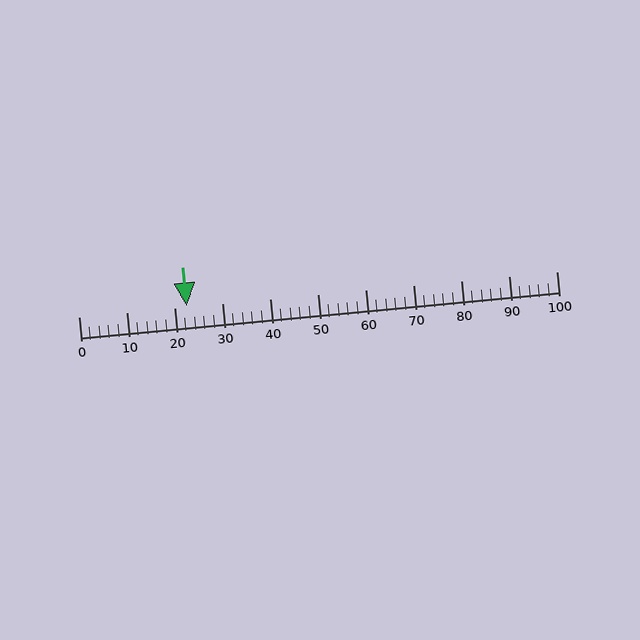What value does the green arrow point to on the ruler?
The green arrow points to approximately 23.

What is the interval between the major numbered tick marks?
The major tick marks are spaced 10 units apart.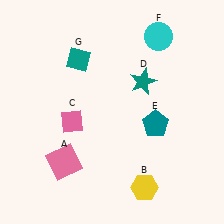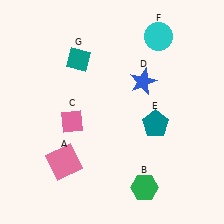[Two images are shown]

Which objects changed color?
B changed from yellow to green. D changed from teal to blue.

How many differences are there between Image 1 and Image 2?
There are 2 differences between the two images.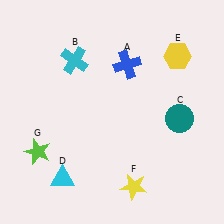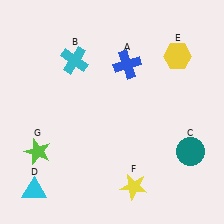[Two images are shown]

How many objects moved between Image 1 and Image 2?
2 objects moved between the two images.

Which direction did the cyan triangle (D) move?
The cyan triangle (D) moved left.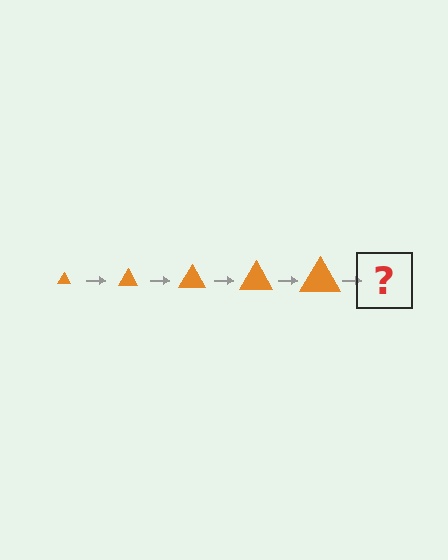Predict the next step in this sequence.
The next step is an orange triangle, larger than the previous one.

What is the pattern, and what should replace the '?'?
The pattern is that the triangle gets progressively larger each step. The '?' should be an orange triangle, larger than the previous one.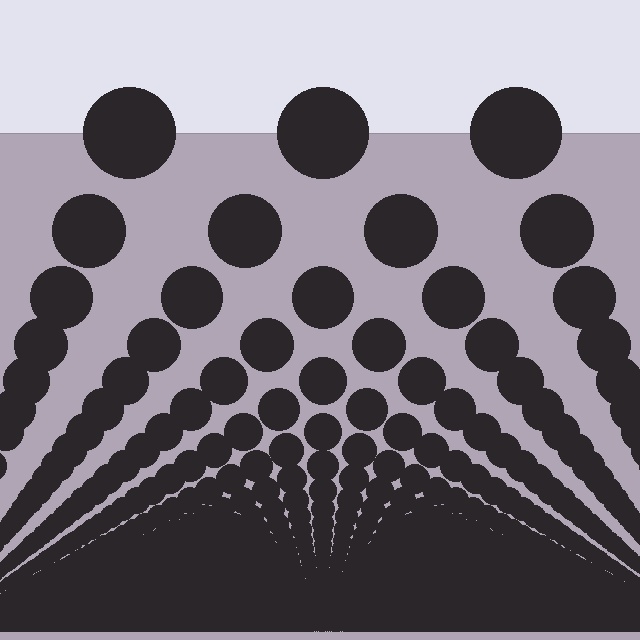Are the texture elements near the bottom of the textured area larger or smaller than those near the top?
Smaller. The gradient is inverted — elements near the bottom are smaller and denser.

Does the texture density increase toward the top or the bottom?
Density increases toward the bottom.